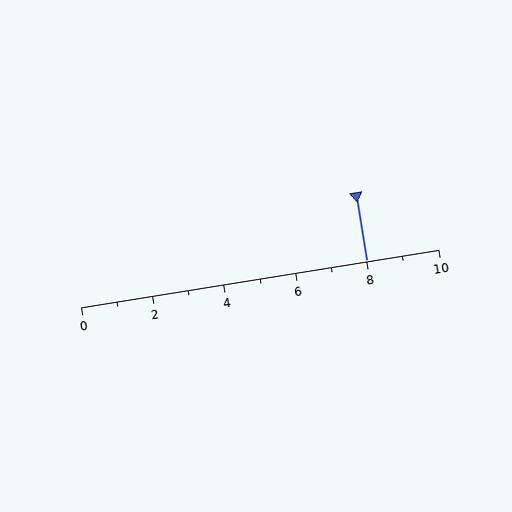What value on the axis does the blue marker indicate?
The marker indicates approximately 8.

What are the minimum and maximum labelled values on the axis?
The axis runs from 0 to 10.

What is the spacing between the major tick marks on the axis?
The major ticks are spaced 2 apart.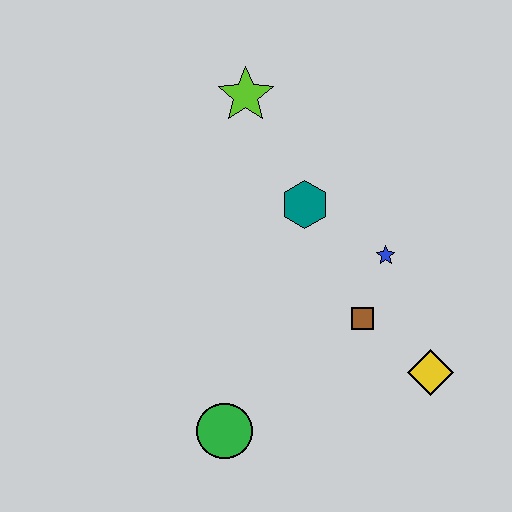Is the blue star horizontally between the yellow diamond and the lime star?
Yes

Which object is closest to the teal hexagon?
The blue star is closest to the teal hexagon.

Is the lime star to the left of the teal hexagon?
Yes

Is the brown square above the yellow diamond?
Yes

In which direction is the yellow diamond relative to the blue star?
The yellow diamond is below the blue star.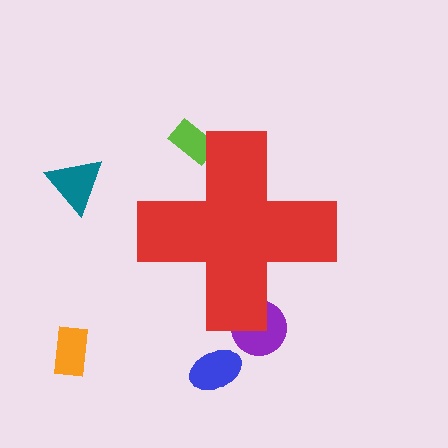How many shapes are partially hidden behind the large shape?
2 shapes are partially hidden.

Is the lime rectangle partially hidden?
Yes, the lime rectangle is partially hidden behind the red cross.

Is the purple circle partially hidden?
Yes, the purple circle is partially hidden behind the red cross.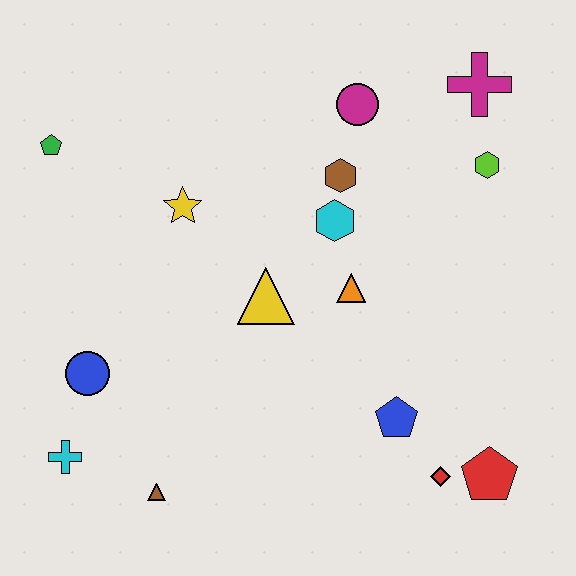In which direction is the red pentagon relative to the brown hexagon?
The red pentagon is below the brown hexagon.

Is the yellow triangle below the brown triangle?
No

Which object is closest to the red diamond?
The red pentagon is closest to the red diamond.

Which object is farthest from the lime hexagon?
The cyan cross is farthest from the lime hexagon.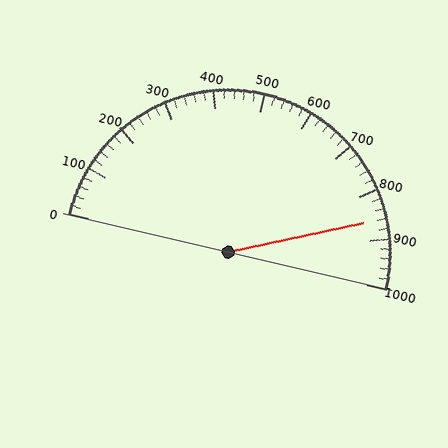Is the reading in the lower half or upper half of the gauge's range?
The reading is in the upper half of the range (0 to 1000).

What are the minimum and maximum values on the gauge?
The gauge ranges from 0 to 1000.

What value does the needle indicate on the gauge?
The needle indicates approximately 860.